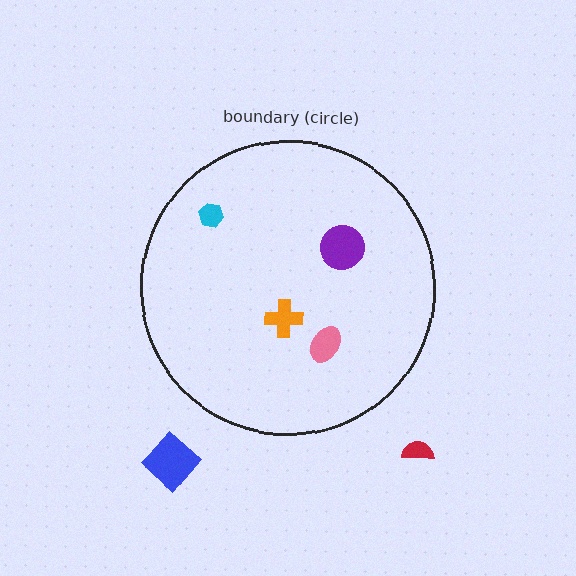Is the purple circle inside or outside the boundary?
Inside.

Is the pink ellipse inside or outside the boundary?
Inside.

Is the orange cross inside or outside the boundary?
Inside.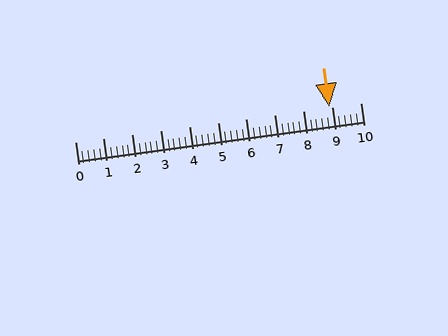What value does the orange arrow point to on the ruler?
The orange arrow points to approximately 8.9.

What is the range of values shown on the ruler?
The ruler shows values from 0 to 10.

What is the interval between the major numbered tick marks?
The major tick marks are spaced 1 units apart.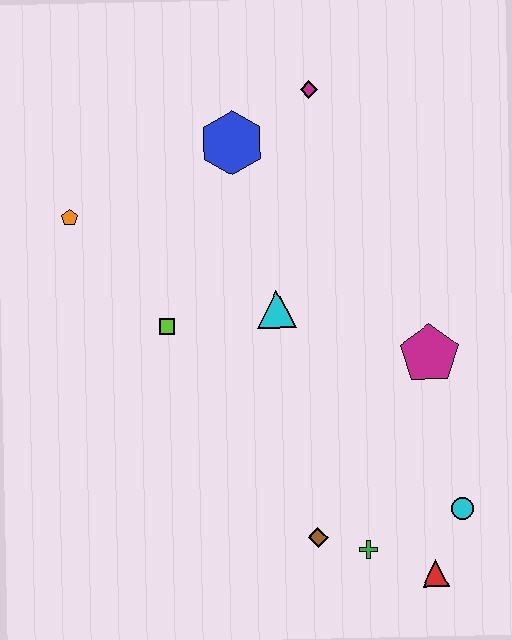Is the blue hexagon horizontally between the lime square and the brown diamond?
Yes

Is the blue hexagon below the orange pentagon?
No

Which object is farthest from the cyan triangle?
The red triangle is farthest from the cyan triangle.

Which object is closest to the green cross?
The brown diamond is closest to the green cross.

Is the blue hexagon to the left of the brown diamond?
Yes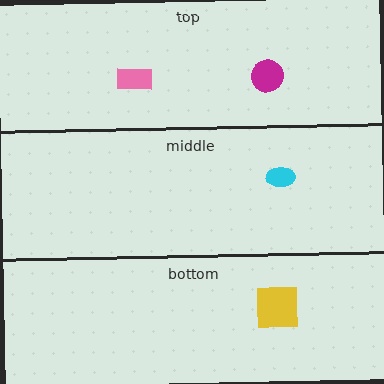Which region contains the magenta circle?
The top region.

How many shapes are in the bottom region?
1.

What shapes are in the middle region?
The cyan ellipse.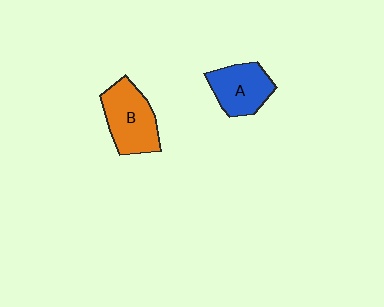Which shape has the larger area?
Shape B (orange).